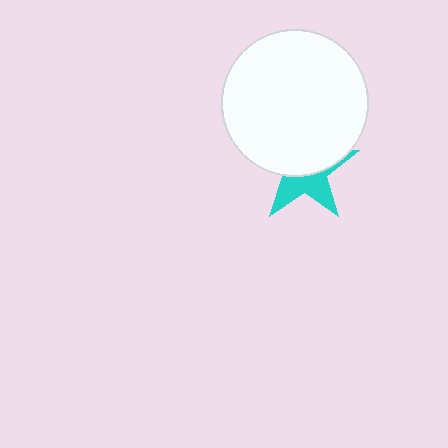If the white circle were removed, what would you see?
You would see the complete cyan star.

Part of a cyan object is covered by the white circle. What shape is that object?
It is a star.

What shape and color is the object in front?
The object in front is a white circle.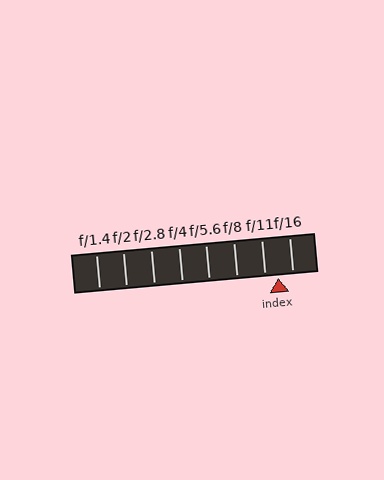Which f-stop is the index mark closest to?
The index mark is closest to f/11.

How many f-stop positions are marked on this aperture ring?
There are 8 f-stop positions marked.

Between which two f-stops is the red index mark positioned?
The index mark is between f/11 and f/16.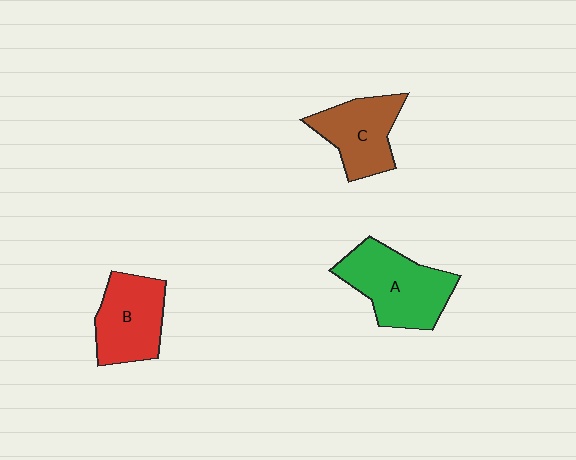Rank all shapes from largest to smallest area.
From largest to smallest: A (green), B (red), C (brown).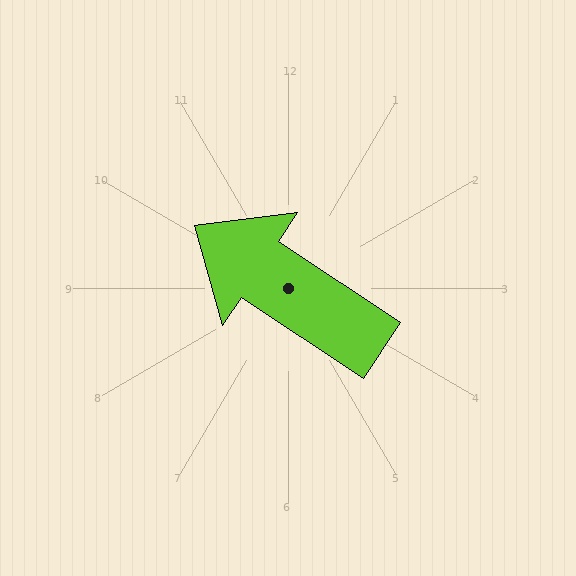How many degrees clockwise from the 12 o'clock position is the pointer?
Approximately 304 degrees.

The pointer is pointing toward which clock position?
Roughly 10 o'clock.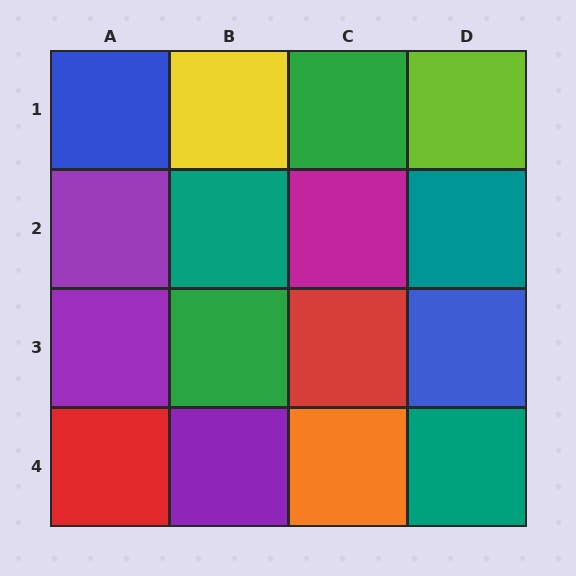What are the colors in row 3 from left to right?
Purple, green, red, blue.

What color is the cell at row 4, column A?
Red.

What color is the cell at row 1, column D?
Lime.